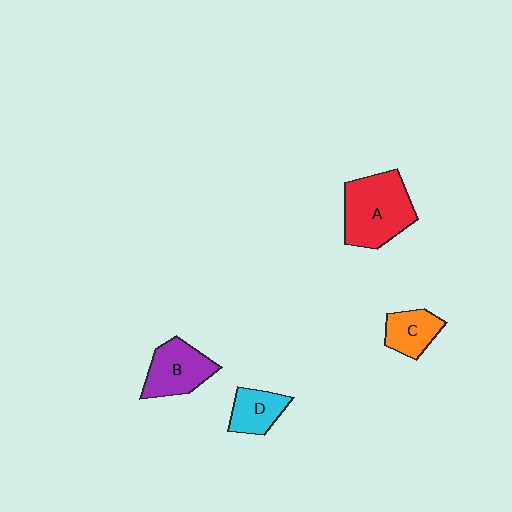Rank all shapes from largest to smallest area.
From largest to smallest: A (red), B (purple), C (orange), D (cyan).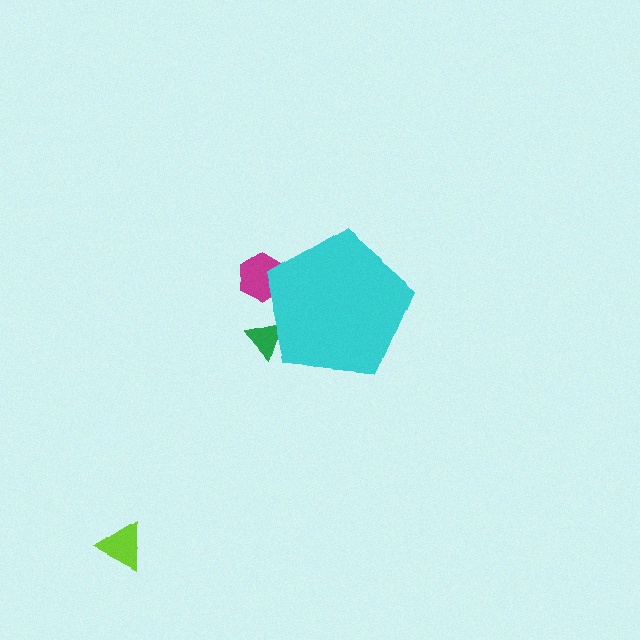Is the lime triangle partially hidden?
No, the lime triangle is fully visible.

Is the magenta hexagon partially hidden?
Yes, the magenta hexagon is partially hidden behind the cyan pentagon.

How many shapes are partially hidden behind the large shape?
2 shapes are partially hidden.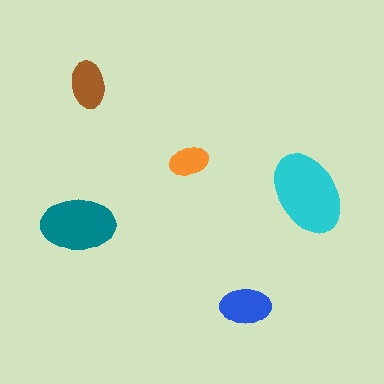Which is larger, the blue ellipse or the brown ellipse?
The blue one.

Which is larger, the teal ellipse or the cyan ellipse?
The cyan one.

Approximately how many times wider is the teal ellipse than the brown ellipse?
About 1.5 times wider.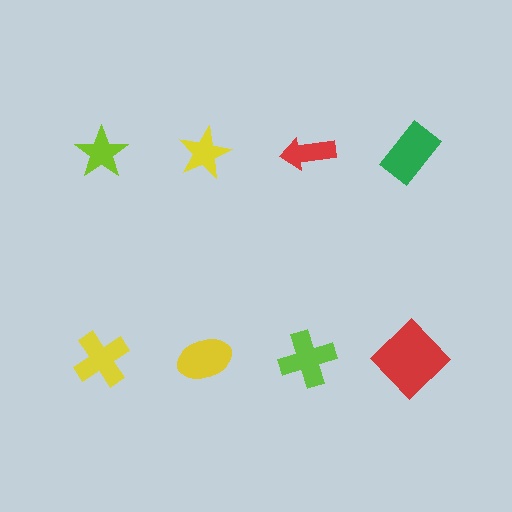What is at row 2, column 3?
A lime cross.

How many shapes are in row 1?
4 shapes.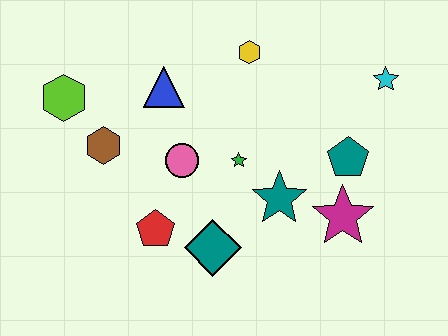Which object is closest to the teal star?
The green star is closest to the teal star.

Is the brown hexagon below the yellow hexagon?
Yes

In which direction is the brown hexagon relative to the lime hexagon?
The brown hexagon is below the lime hexagon.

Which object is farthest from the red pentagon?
The cyan star is farthest from the red pentagon.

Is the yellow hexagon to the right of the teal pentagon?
No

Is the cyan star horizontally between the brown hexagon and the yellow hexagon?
No